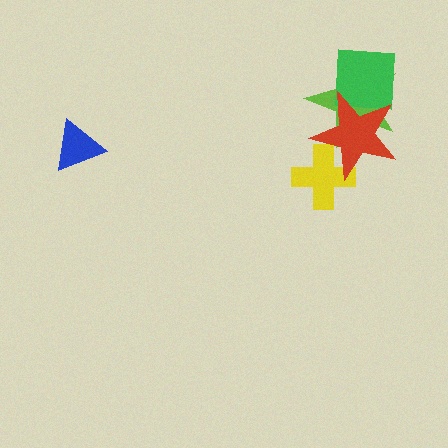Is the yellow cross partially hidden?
Yes, it is partially covered by another shape.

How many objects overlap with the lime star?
2 objects overlap with the lime star.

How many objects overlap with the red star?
3 objects overlap with the red star.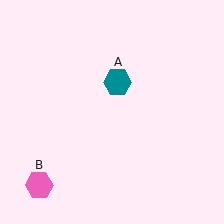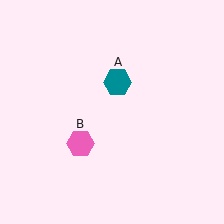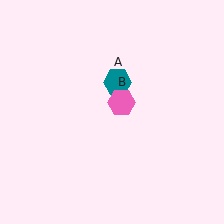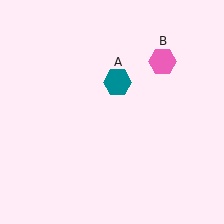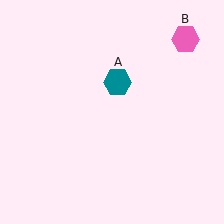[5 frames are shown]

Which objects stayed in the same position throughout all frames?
Teal hexagon (object A) remained stationary.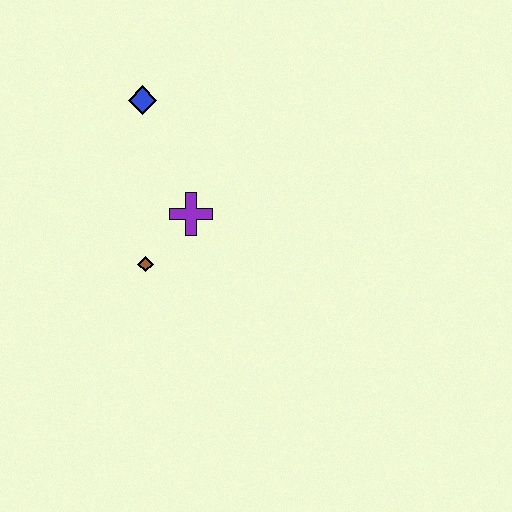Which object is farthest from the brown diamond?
The blue diamond is farthest from the brown diamond.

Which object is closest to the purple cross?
The brown diamond is closest to the purple cross.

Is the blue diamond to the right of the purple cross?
No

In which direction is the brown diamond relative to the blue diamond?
The brown diamond is below the blue diamond.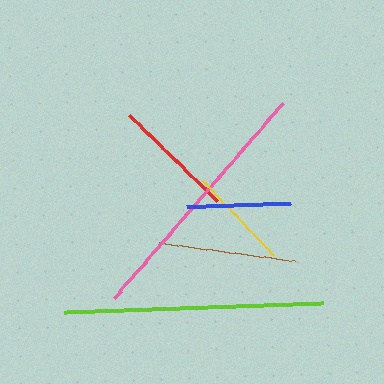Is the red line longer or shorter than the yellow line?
The red line is longer than the yellow line.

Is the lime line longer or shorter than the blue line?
The lime line is longer than the blue line.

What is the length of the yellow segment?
The yellow segment is approximately 103 pixels long.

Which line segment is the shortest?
The yellow line is the shortest at approximately 103 pixels.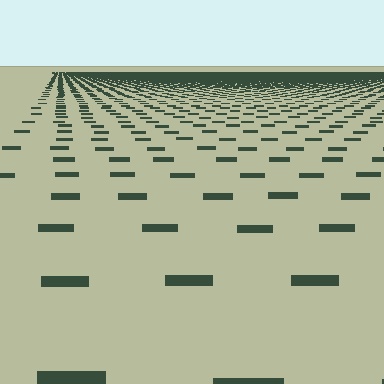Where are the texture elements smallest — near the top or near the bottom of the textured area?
Near the top.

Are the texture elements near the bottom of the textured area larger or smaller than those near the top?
Larger. Near the bottom, elements are closer to the viewer and appear at a bigger on-screen size.